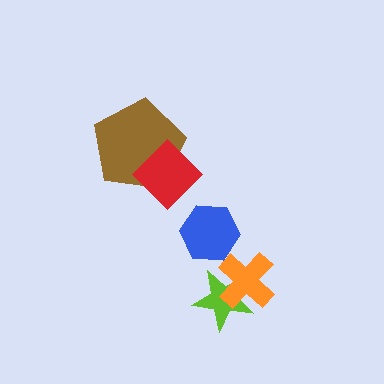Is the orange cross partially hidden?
No, no other shape covers it.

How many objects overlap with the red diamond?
1 object overlaps with the red diamond.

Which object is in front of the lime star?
The orange cross is in front of the lime star.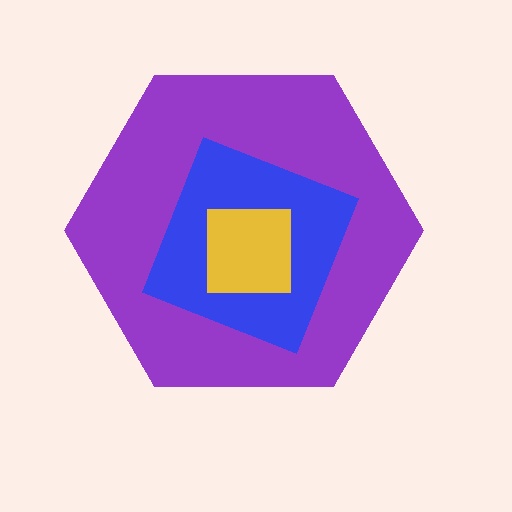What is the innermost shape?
The yellow square.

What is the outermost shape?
The purple hexagon.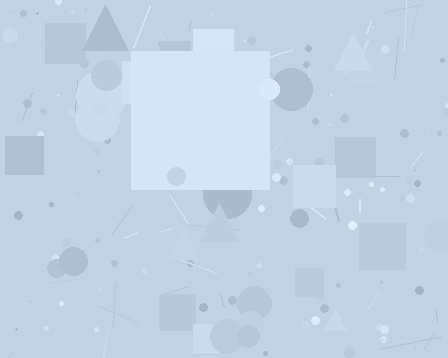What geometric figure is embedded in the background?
A square is embedded in the background.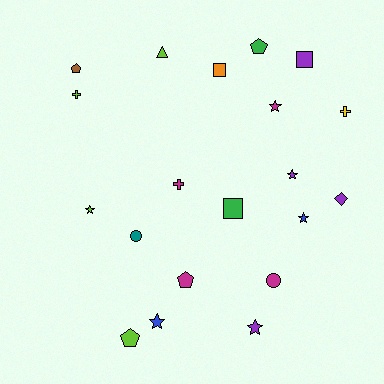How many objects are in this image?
There are 20 objects.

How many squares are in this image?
There are 3 squares.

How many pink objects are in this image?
There are no pink objects.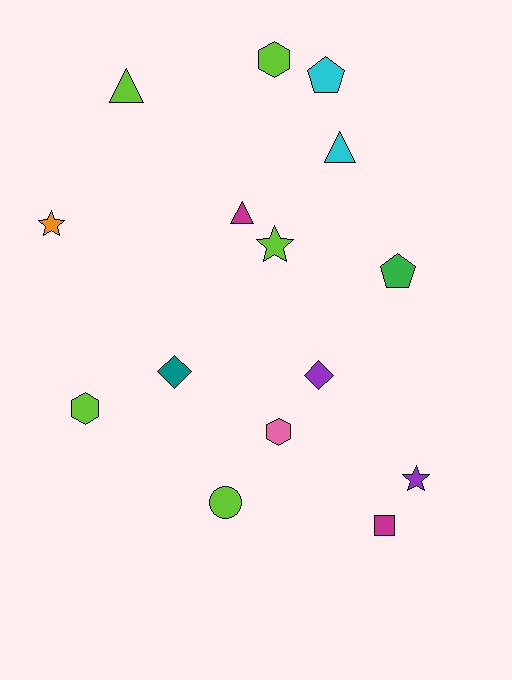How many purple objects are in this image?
There are 2 purple objects.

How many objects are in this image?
There are 15 objects.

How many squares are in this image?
There is 1 square.